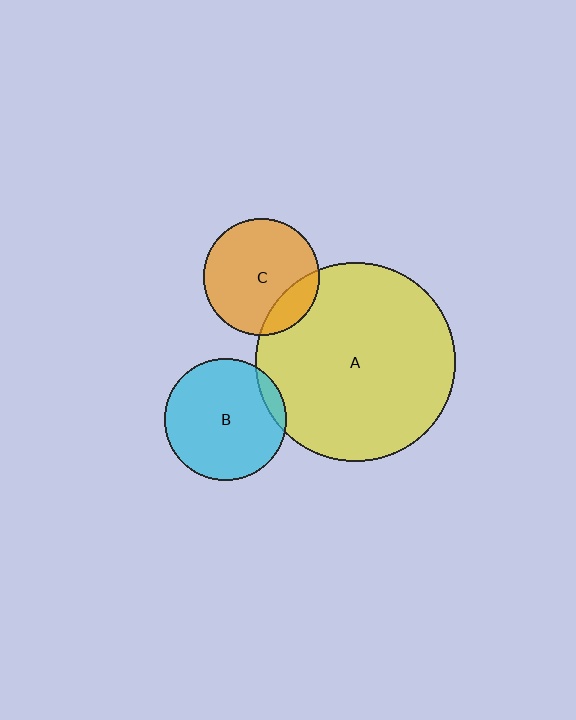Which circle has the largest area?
Circle A (yellow).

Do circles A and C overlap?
Yes.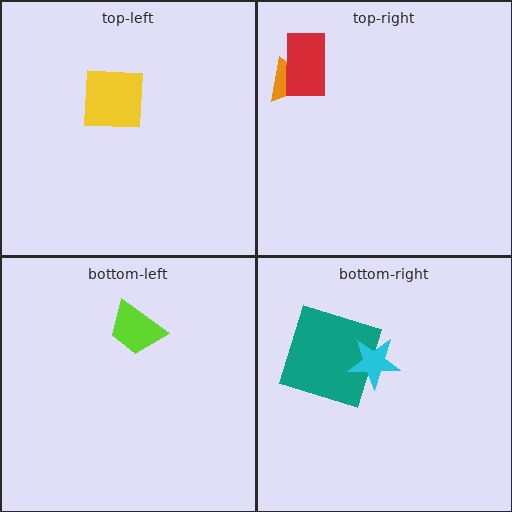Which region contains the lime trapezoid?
The bottom-left region.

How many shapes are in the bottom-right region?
2.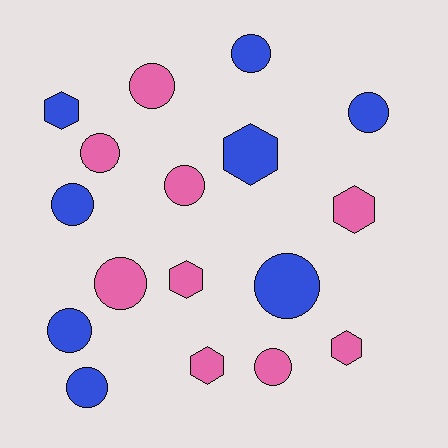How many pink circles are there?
There are 5 pink circles.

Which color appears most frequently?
Pink, with 9 objects.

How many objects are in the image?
There are 17 objects.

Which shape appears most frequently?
Circle, with 11 objects.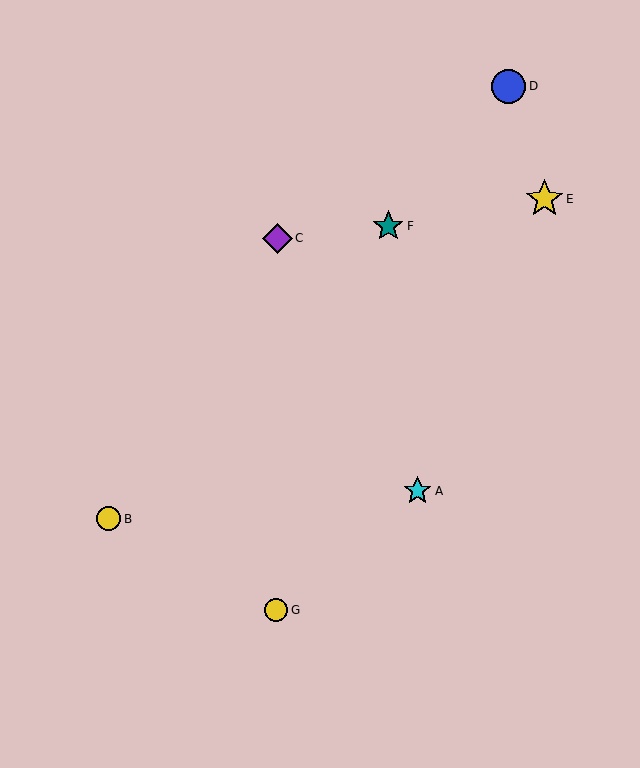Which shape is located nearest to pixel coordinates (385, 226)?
The teal star (labeled F) at (388, 226) is nearest to that location.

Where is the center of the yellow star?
The center of the yellow star is at (545, 199).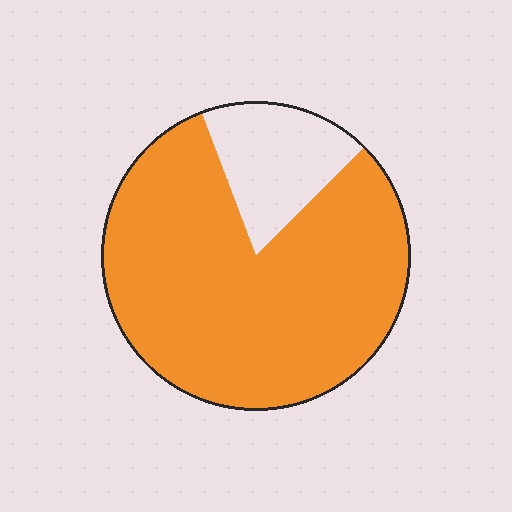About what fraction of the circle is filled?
About five sixths (5/6).